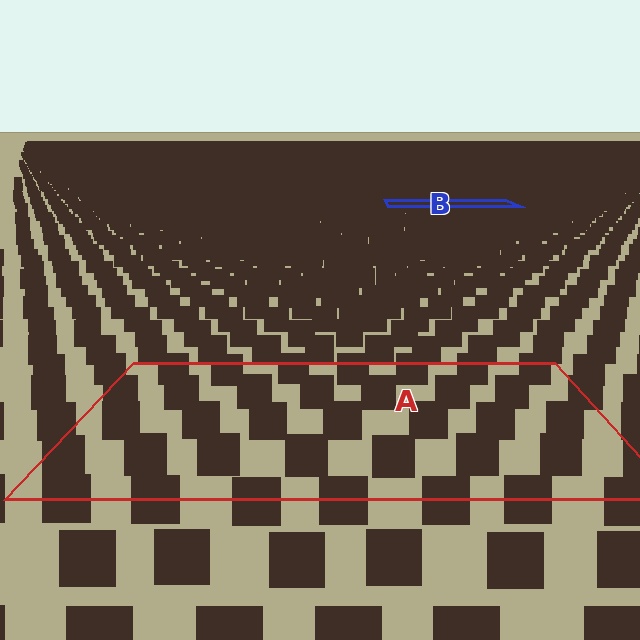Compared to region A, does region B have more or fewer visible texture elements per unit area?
Region B has more texture elements per unit area — they are packed more densely because it is farther away.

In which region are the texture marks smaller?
The texture marks are smaller in region B, because it is farther away.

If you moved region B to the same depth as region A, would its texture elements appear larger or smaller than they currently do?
They would appear larger. At a closer depth, the same texture elements are projected at a bigger on-screen size.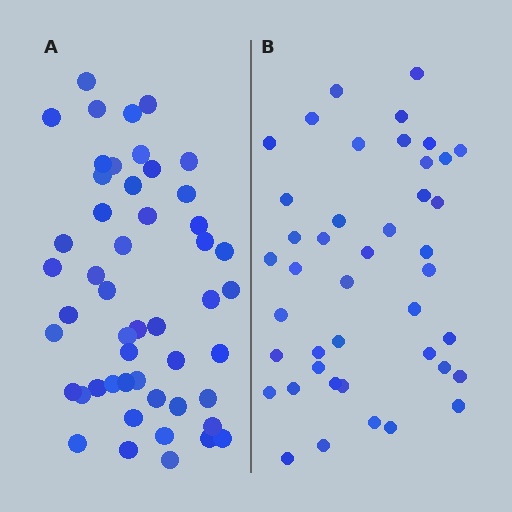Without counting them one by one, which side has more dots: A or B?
Region A (the left region) has more dots.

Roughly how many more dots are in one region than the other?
Region A has roughly 8 or so more dots than region B.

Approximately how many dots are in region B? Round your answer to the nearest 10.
About 40 dots. (The exact count is 43, which rounds to 40.)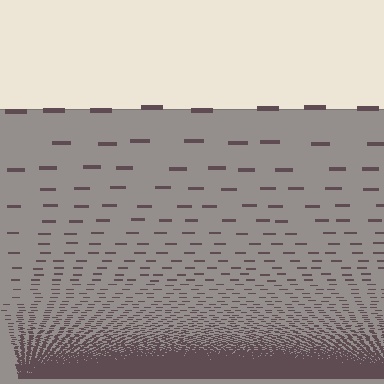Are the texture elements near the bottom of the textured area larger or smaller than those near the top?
Smaller. The gradient is inverted — elements near the bottom are smaller and denser.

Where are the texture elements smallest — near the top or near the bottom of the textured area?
Near the bottom.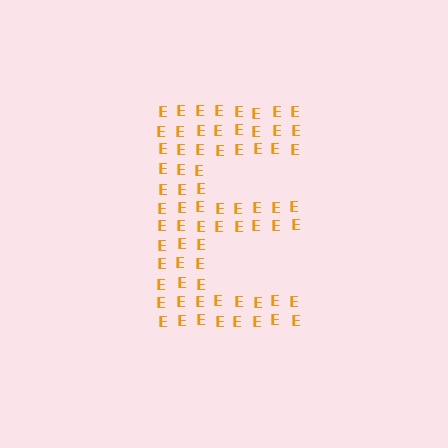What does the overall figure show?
The overall figure shows the letter E.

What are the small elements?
The small elements are letter E's.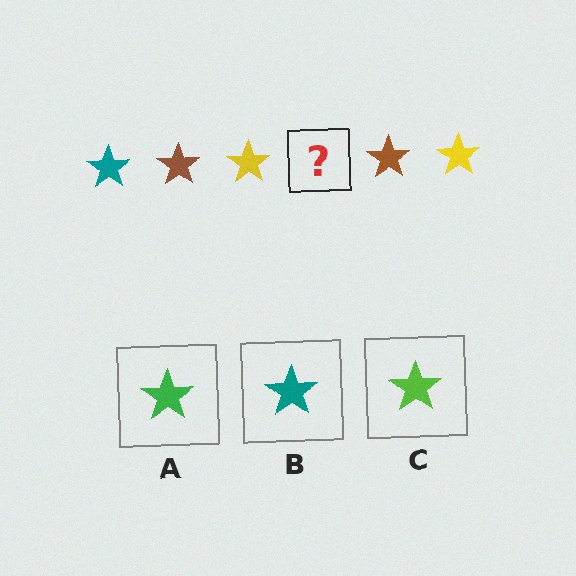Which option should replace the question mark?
Option B.